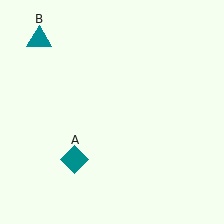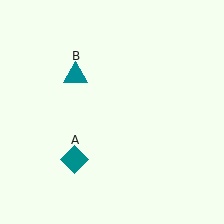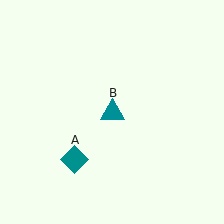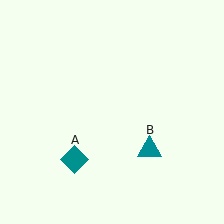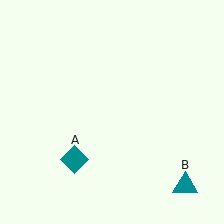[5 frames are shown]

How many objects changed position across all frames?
1 object changed position: teal triangle (object B).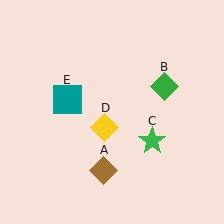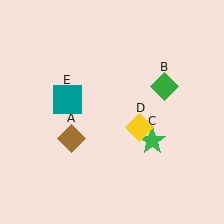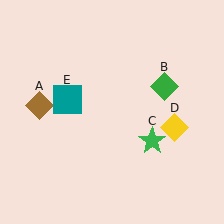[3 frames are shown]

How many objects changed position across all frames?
2 objects changed position: brown diamond (object A), yellow diamond (object D).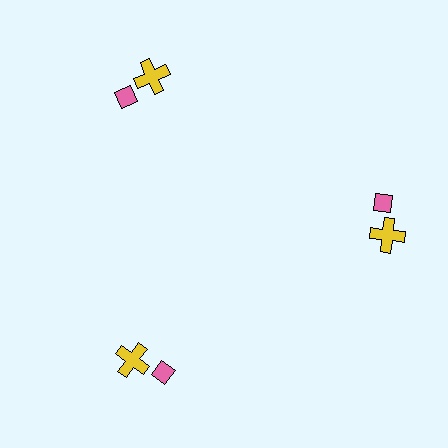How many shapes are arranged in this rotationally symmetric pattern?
There are 6 shapes, arranged in 3 groups of 2.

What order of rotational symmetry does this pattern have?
This pattern has 3-fold rotational symmetry.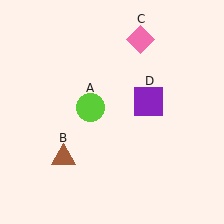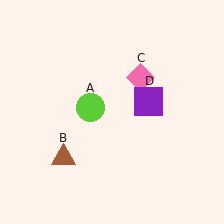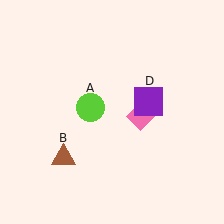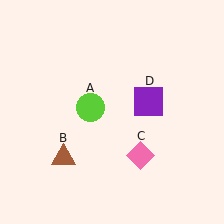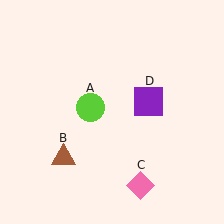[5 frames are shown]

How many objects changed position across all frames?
1 object changed position: pink diamond (object C).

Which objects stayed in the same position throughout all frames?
Lime circle (object A) and brown triangle (object B) and purple square (object D) remained stationary.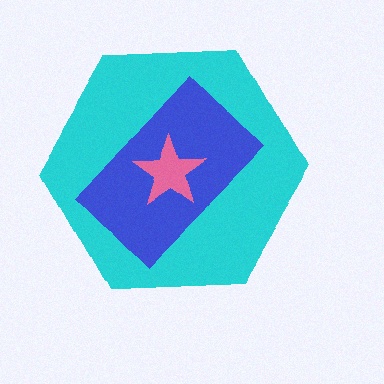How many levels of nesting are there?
3.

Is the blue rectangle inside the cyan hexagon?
Yes.